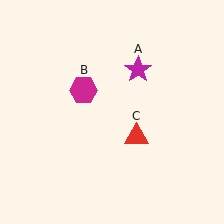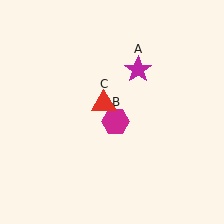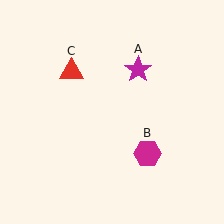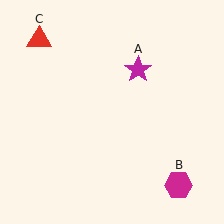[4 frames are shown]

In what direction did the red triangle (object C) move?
The red triangle (object C) moved up and to the left.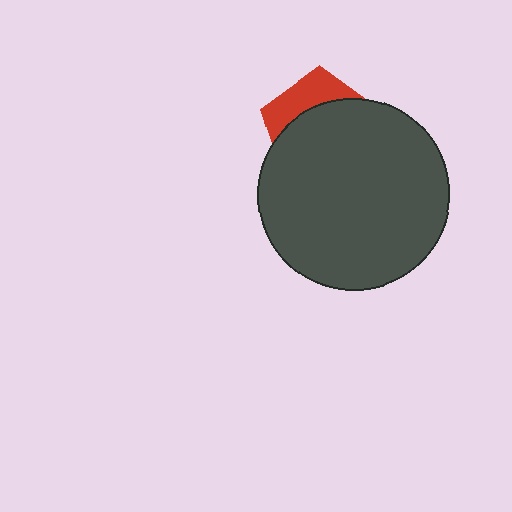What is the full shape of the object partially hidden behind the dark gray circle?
The partially hidden object is a red pentagon.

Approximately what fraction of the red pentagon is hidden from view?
Roughly 70% of the red pentagon is hidden behind the dark gray circle.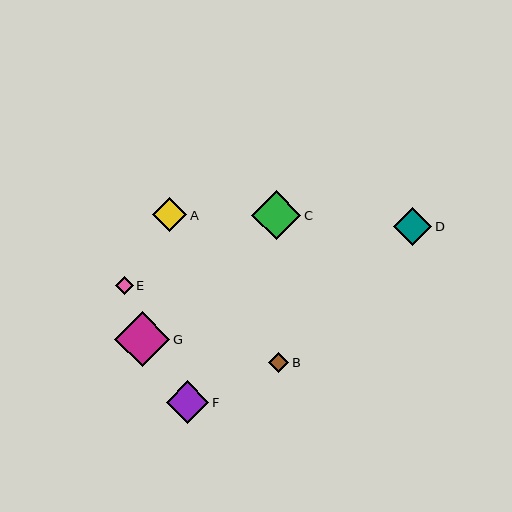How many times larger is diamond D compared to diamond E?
Diamond D is approximately 2.1 times the size of diamond E.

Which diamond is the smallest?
Diamond E is the smallest with a size of approximately 18 pixels.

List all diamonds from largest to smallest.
From largest to smallest: G, C, F, D, A, B, E.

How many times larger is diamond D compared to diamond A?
Diamond D is approximately 1.1 times the size of diamond A.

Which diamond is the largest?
Diamond G is the largest with a size of approximately 56 pixels.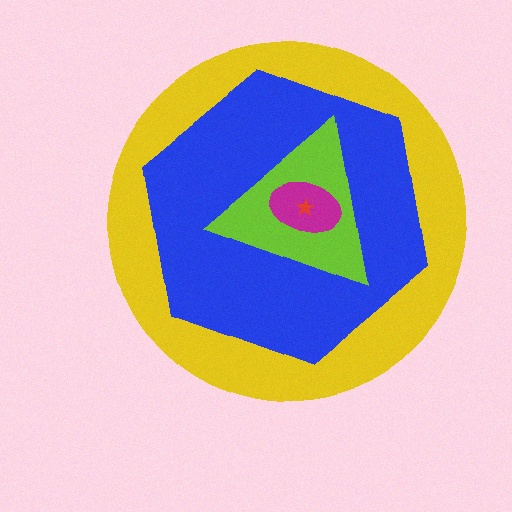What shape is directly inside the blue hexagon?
The lime triangle.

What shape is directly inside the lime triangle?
The magenta ellipse.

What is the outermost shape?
The yellow circle.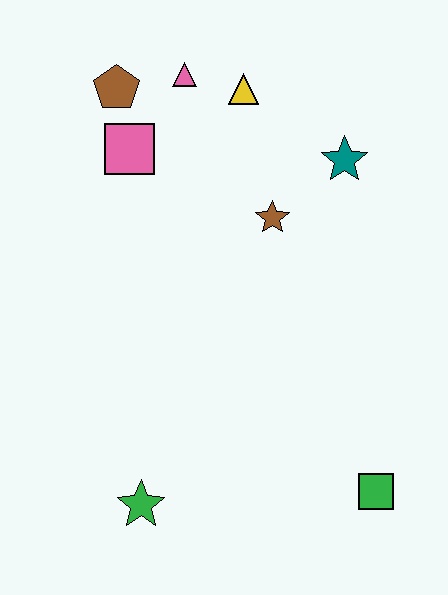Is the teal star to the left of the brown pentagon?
No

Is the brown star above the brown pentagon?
No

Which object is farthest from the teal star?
The green star is farthest from the teal star.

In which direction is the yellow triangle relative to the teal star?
The yellow triangle is to the left of the teal star.